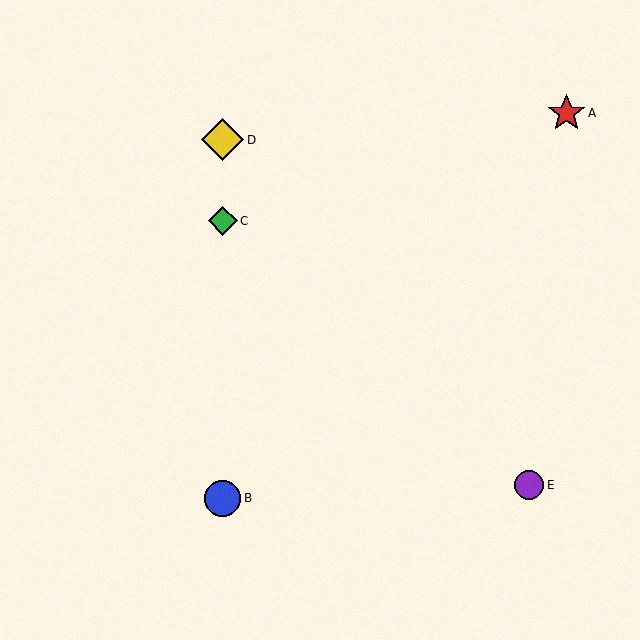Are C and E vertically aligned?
No, C is at x≈223 and E is at x≈529.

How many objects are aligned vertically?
3 objects (B, C, D) are aligned vertically.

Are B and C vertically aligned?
Yes, both are at x≈223.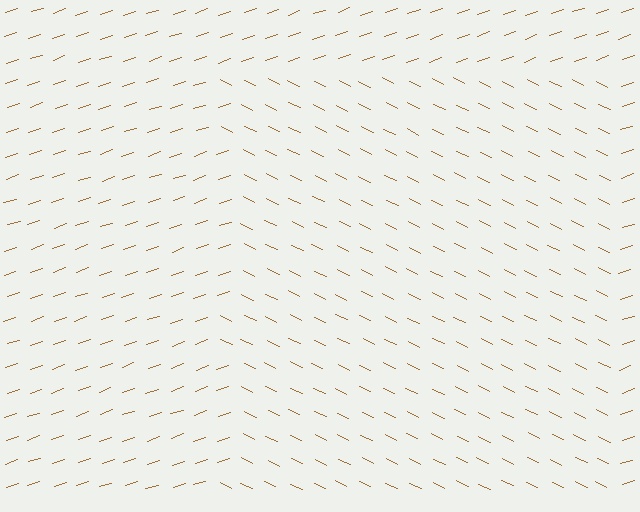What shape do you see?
I see a rectangle.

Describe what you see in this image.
The image is filled with small brown line segments. A rectangle region in the image has lines oriented differently from the surrounding lines, creating a visible texture boundary.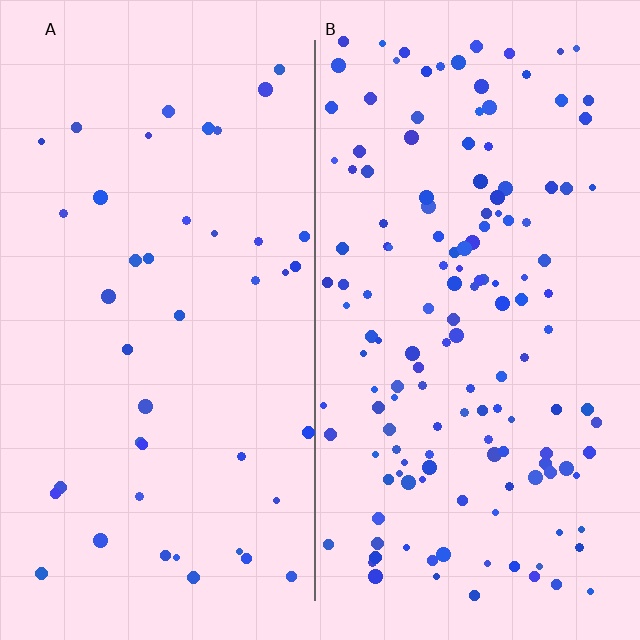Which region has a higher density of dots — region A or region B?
B (the right).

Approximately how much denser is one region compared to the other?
Approximately 3.4× — region B over region A.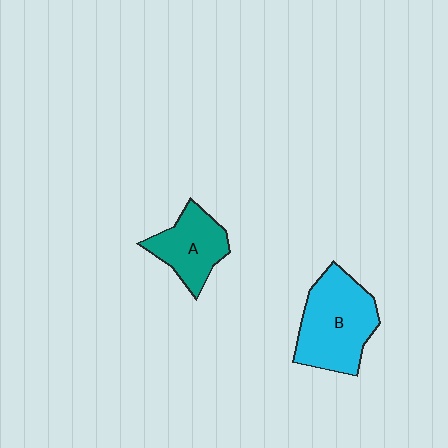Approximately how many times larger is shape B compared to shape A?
Approximately 1.5 times.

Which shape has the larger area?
Shape B (cyan).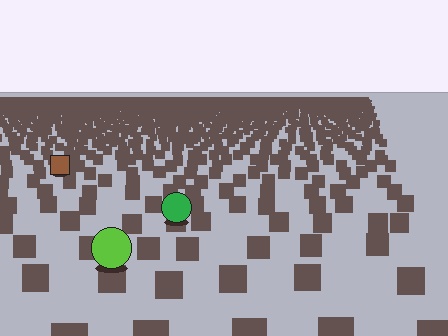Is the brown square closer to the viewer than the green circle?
No. The green circle is closer — you can tell from the texture gradient: the ground texture is coarser near it.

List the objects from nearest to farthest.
From nearest to farthest: the lime circle, the green circle, the brown square.